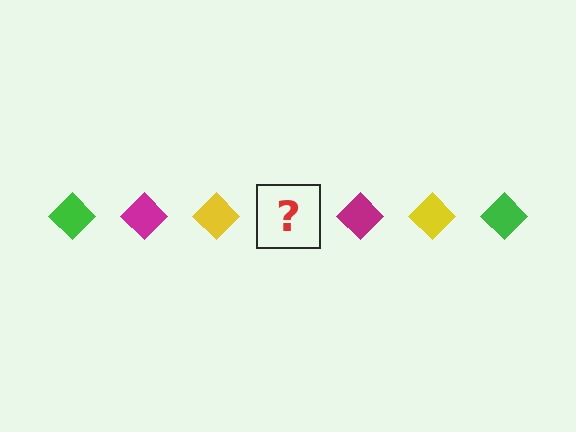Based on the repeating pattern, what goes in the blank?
The blank should be a green diamond.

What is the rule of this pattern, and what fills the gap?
The rule is that the pattern cycles through green, magenta, yellow diamonds. The gap should be filled with a green diamond.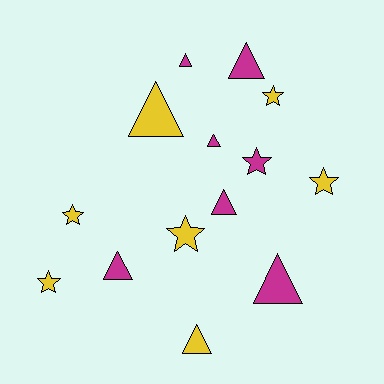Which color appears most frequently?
Yellow, with 7 objects.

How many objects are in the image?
There are 14 objects.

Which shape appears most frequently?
Triangle, with 8 objects.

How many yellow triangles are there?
There are 2 yellow triangles.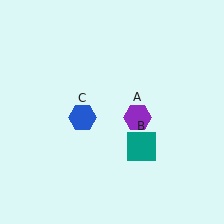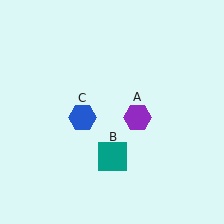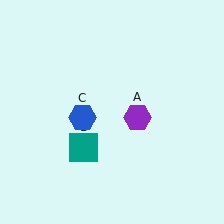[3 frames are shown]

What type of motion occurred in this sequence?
The teal square (object B) rotated clockwise around the center of the scene.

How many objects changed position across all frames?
1 object changed position: teal square (object B).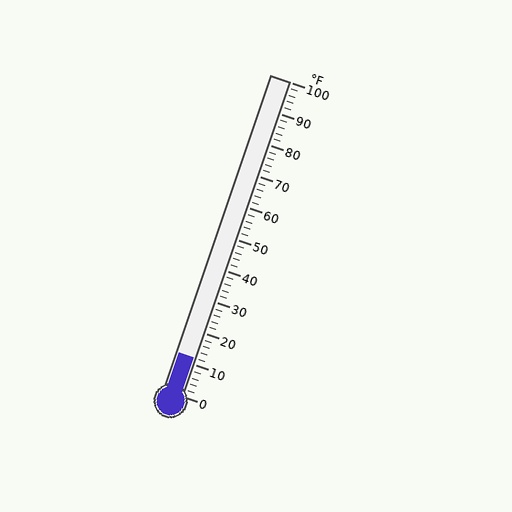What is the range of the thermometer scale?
The thermometer scale ranges from 0°F to 100°F.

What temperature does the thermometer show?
The thermometer shows approximately 12°F.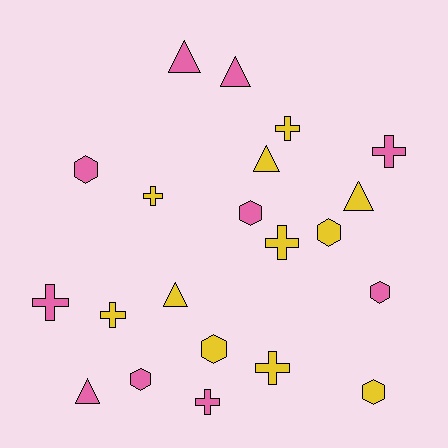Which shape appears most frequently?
Cross, with 8 objects.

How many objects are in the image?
There are 21 objects.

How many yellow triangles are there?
There are 3 yellow triangles.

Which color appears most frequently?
Yellow, with 11 objects.